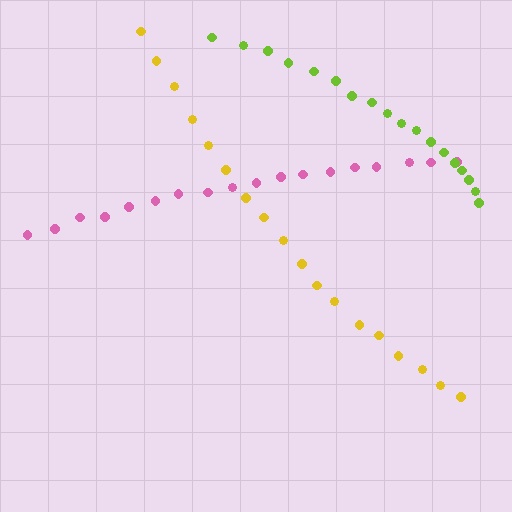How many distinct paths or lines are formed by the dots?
There are 3 distinct paths.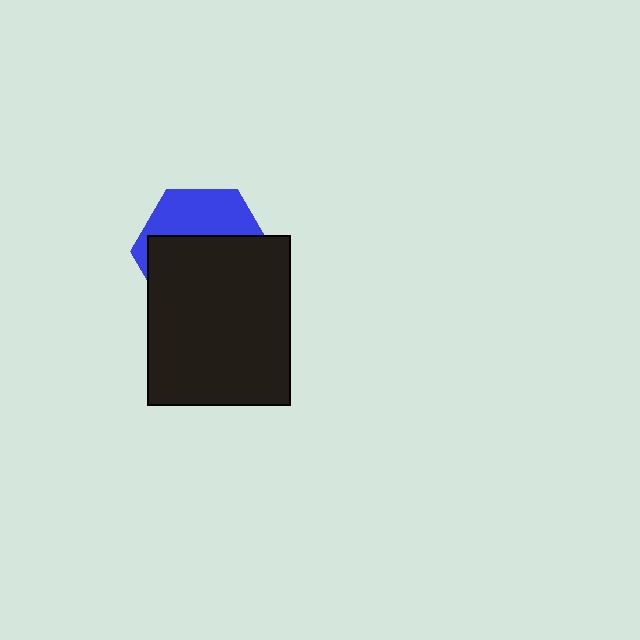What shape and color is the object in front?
The object in front is a black rectangle.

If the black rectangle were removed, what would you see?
You would see the complete blue hexagon.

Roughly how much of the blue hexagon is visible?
A small part of it is visible (roughly 37%).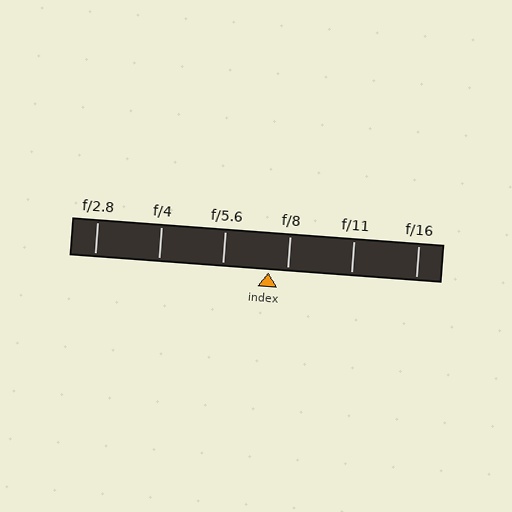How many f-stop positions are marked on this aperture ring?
There are 6 f-stop positions marked.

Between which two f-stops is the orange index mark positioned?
The index mark is between f/5.6 and f/8.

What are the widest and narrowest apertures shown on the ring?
The widest aperture shown is f/2.8 and the narrowest is f/16.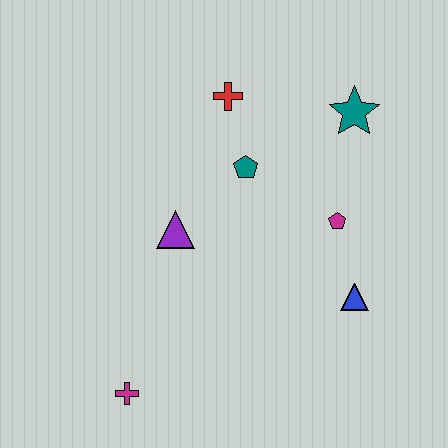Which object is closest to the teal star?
The magenta pentagon is closest to the teal star.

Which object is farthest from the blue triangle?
The magenta cross is farthest from the blue triangle.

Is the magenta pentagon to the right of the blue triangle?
No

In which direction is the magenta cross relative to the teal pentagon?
The magenta cross is below the teal pentagon.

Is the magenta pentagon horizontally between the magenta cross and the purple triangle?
No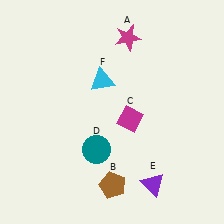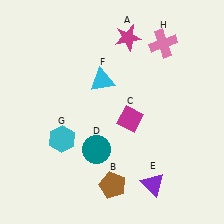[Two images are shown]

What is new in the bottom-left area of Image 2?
A cyan hexagon (G) was added in the bottom-left area of Image 2.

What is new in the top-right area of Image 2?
A pink cross (H) was added in the top-right area of Image 2.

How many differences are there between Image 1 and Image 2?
There are 2 differences between the two images.